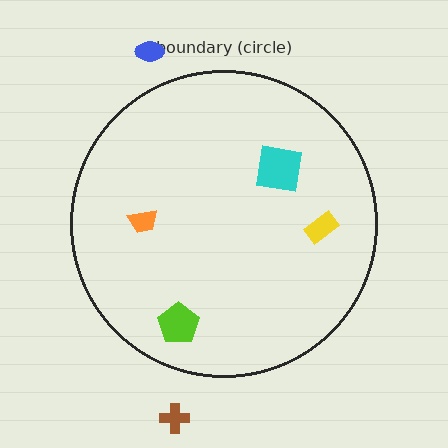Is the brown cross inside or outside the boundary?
Outside.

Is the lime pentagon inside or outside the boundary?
Inside.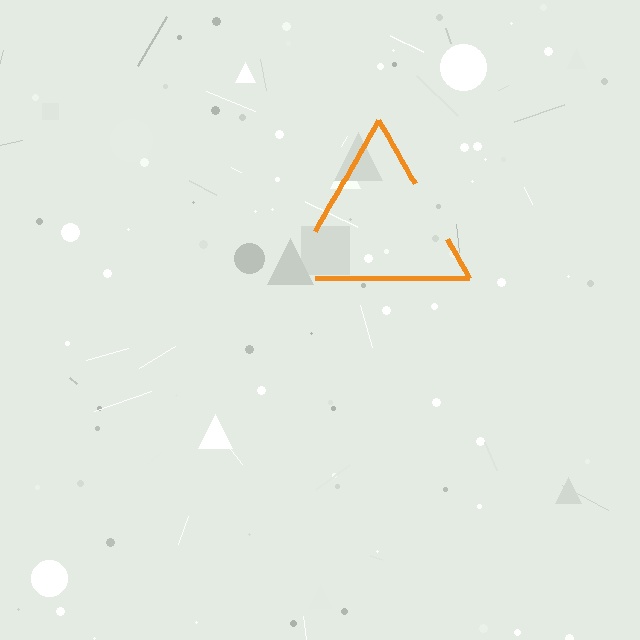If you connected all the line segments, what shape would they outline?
They would outline a triangle.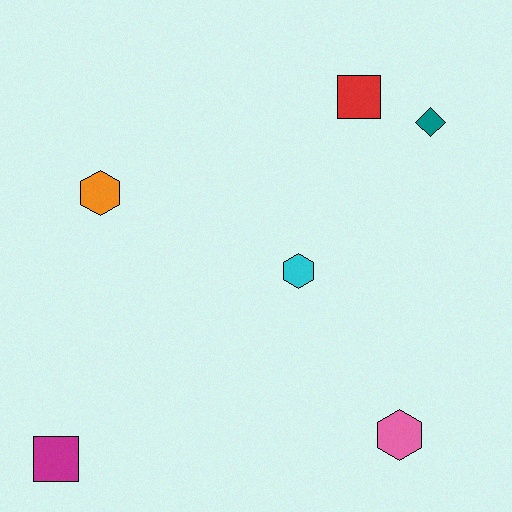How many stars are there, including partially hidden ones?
There are no stars.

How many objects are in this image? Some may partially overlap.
There are 6 objects.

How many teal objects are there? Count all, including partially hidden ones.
There is 1 teal object.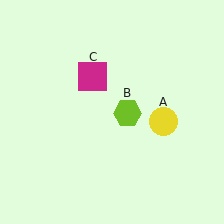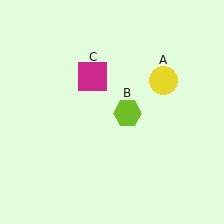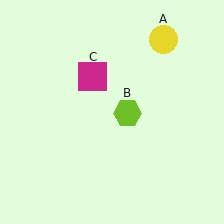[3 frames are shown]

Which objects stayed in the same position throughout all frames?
Lime hexagon (object B) and magenta square (object C) remained stationary.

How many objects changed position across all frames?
1 object changed position: yellow circle (object A).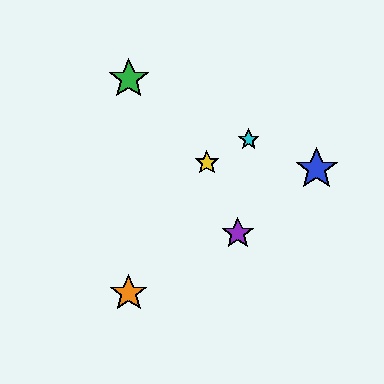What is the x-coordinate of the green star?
The green star is at x≈129.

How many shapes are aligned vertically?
3 shapes (the red star, the green star, the orange star) are aligned vertically.